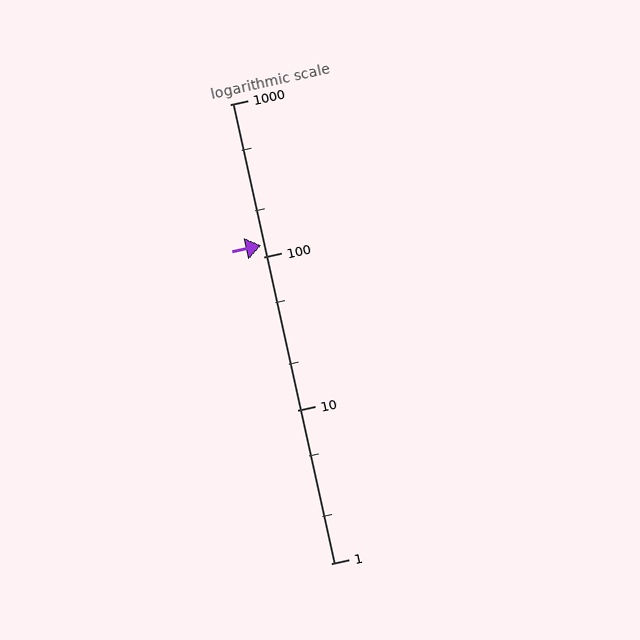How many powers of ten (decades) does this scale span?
The scale spans 3 decades, from 1 to 1000.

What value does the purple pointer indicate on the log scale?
The pointer indicates approximately 120.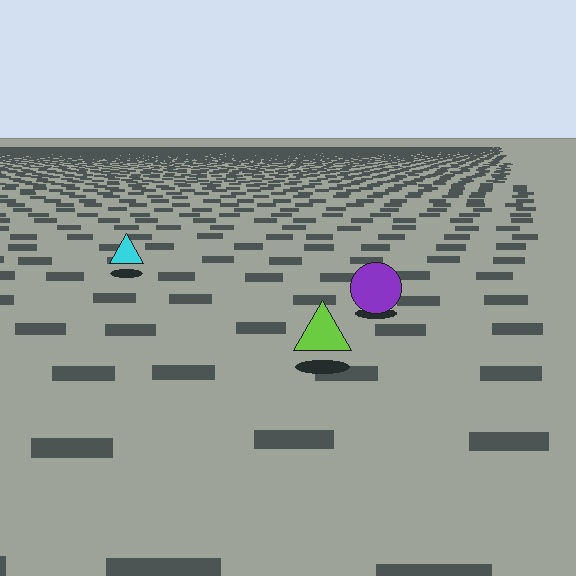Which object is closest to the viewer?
The lime triangle is closest. The texture marks near it are larger and more spread out.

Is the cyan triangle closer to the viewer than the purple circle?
No. The purple circle is closer — you can tell from the texture gradient: the ground texture is coarser near it.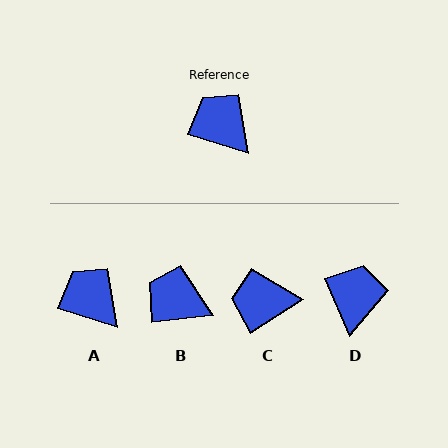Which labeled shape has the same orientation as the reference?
A.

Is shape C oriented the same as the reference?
No, it is off by about 50 degrees.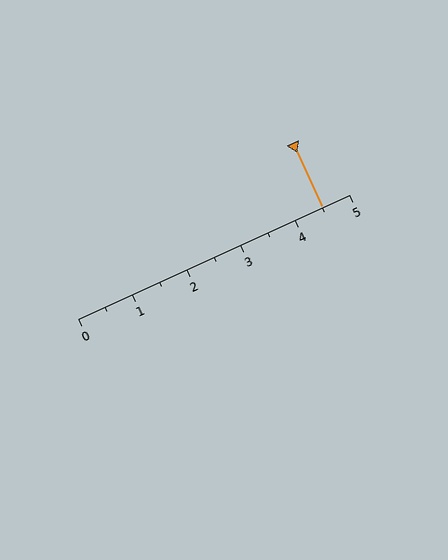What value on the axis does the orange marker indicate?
The marker indicates approximately 4.5.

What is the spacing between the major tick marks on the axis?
The major ticks are spaced 1 apart.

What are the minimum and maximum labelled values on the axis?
The axis runs from 0 to 5.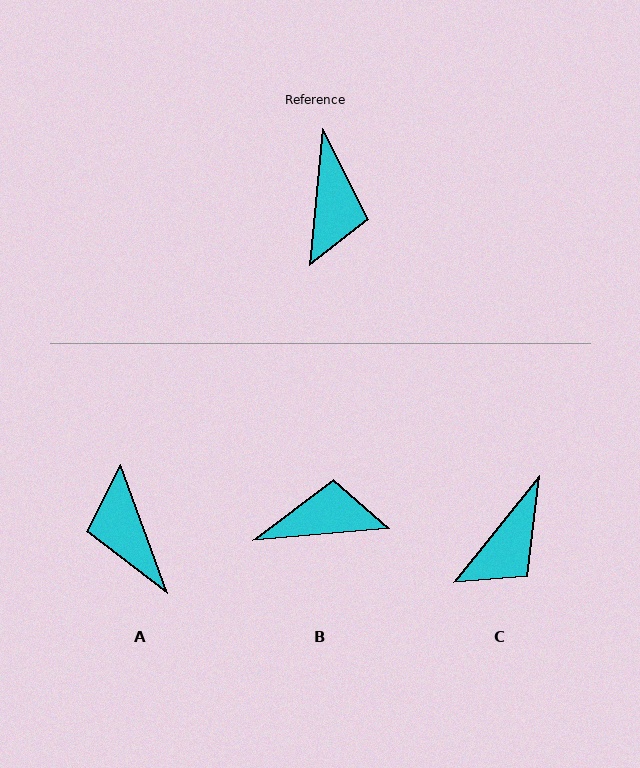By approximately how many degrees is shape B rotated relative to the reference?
Approximately 100 degrees counter-clockwise.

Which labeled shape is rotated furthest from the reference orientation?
A, about 155 degrees away.